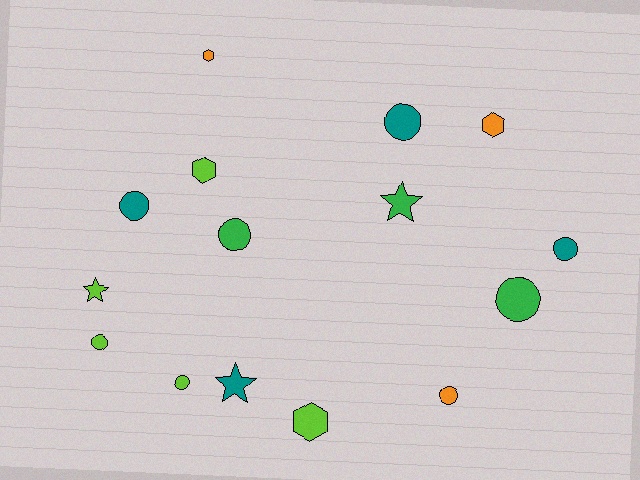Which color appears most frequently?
Lime, with 5 objects.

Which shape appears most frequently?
Circle, with 8 objects.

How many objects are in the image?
There are 15 objects.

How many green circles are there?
There are 2 green circles.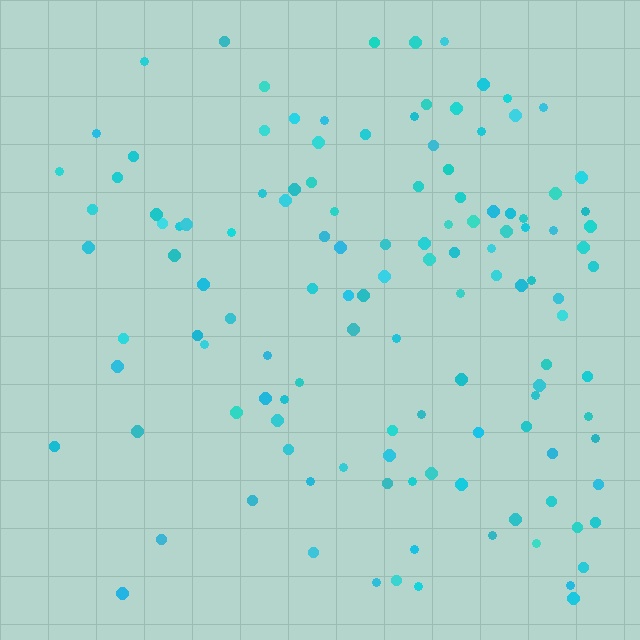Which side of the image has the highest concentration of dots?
The right.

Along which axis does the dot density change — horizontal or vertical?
Horizontal.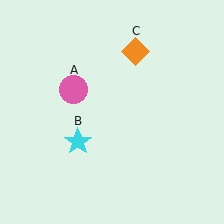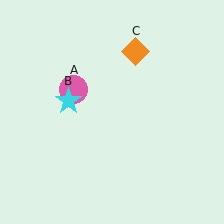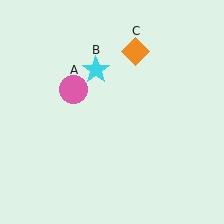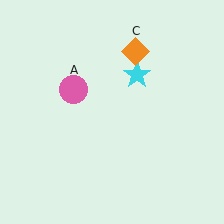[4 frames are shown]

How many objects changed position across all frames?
1 object changed position: cyan star (object B).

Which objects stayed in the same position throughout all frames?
Pink circle (object A) and orange diamond (object C) remained stationary.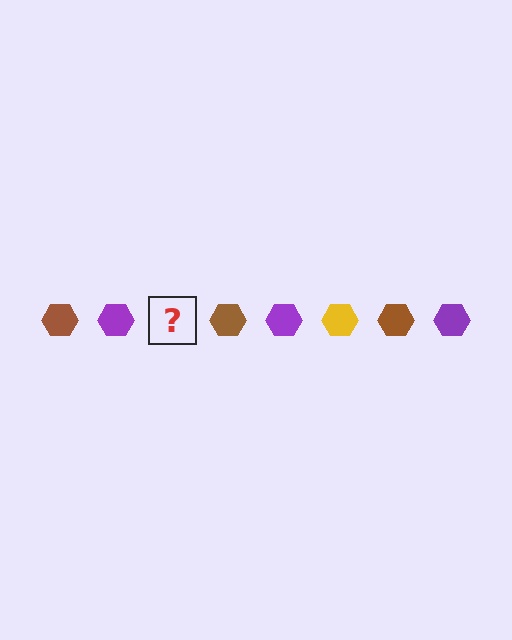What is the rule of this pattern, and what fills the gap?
The rule is that the pattern cycles through brown, purple, yellow hexagons. The gap should be filled with a yellow hexagon.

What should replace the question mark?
The question mark should be replaced with a yellow hexagon.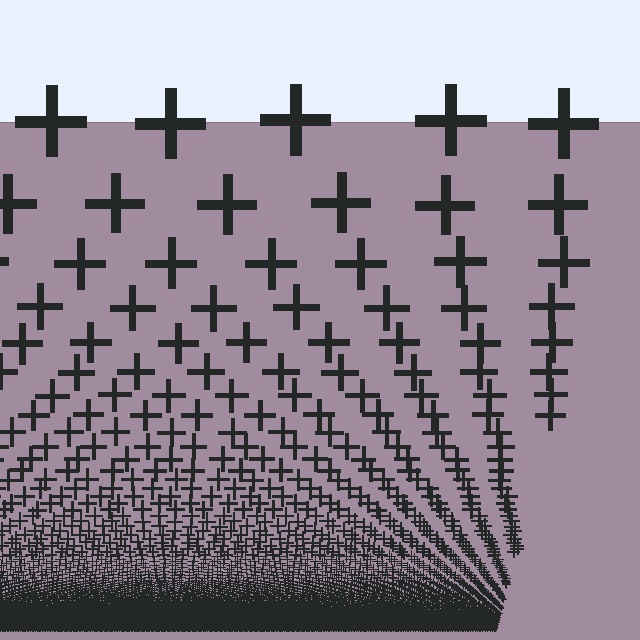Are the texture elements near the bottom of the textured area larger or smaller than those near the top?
Smaller. The gradient is inverted — elements near the bottom are smaller and denser.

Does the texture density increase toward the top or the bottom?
Density increases toward the bottom.